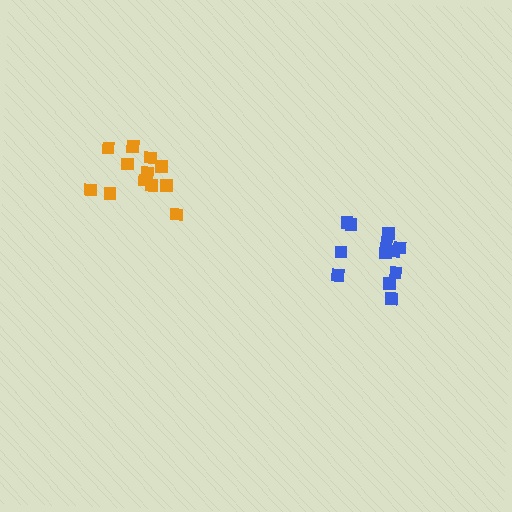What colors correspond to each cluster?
The clusters are colored: blue, orange.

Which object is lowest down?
The blue cluster is bottommost.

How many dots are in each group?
Group 1: 12 dots, Group 2: 13 dots (25 total).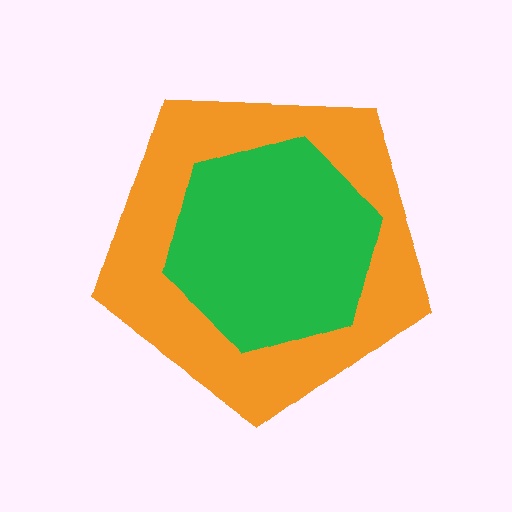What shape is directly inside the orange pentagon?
The green hexagon.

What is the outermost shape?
The orange pentagon.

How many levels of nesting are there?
2.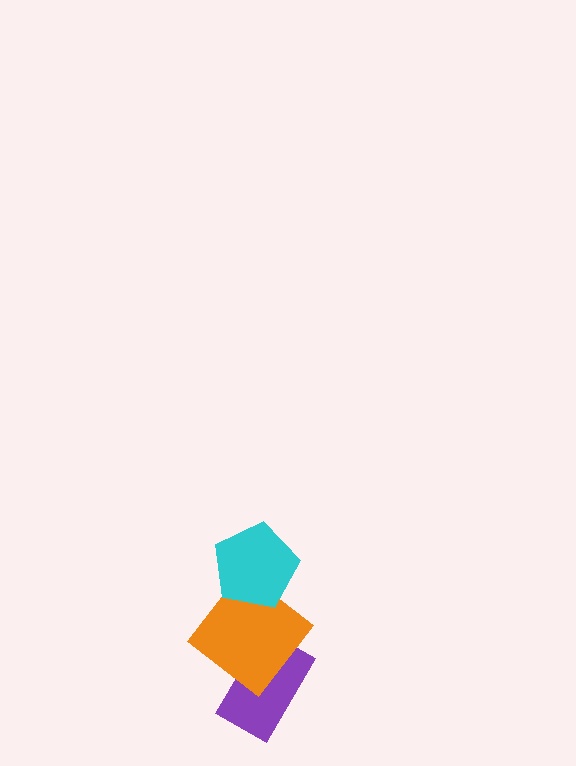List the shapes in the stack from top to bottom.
From top to bottom: the cyan pentagon, the orange diamond, the purple rectangle.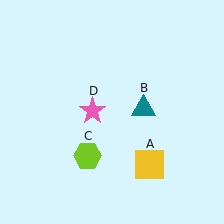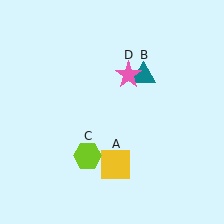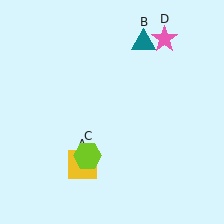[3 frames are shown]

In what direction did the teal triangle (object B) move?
The teal triangle (object B) moved up.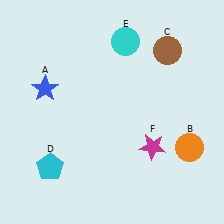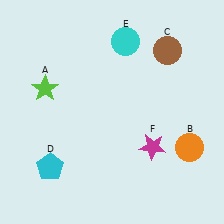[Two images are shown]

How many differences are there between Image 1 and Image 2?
There is 1 difference between the two images.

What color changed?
The star (A) changed from blue in Image 1 to lime in Image 2.